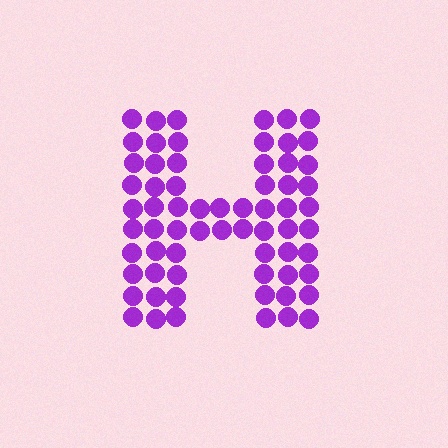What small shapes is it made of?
It is made of small circles.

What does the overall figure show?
The overall figure shows the letter H.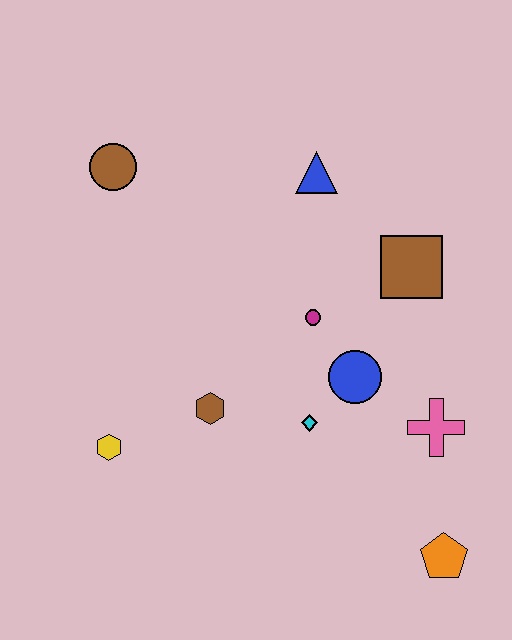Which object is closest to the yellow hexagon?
The brown hexagon is closest to the yellow hexagon.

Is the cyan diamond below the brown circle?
Yes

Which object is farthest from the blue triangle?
The orange pentagon is farthest from the blue triangle.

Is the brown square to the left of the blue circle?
No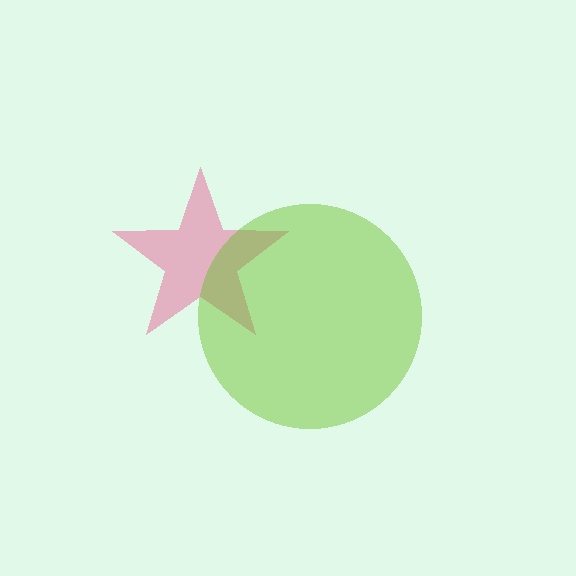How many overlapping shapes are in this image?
There are 2 overlapping shapes in the image.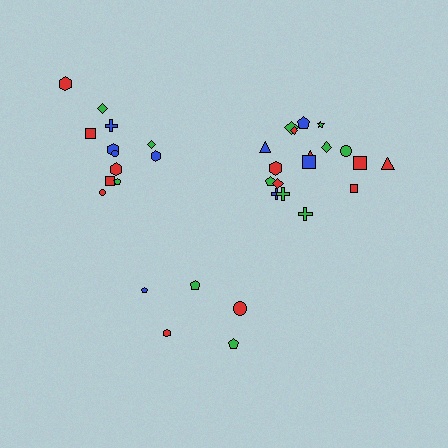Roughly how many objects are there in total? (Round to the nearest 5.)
Roughly 35 objects in total.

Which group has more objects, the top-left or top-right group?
The top-right group.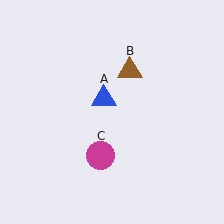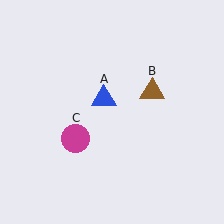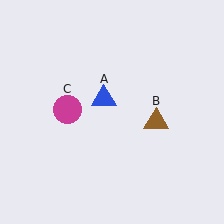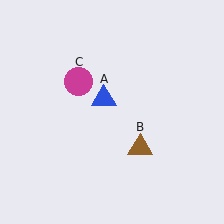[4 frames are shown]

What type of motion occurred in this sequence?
The brown triangle (object B), magenta circle (object C) rotated clockwise around the center of the scene.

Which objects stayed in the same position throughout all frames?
Blue triangle (object A) remained stationary.